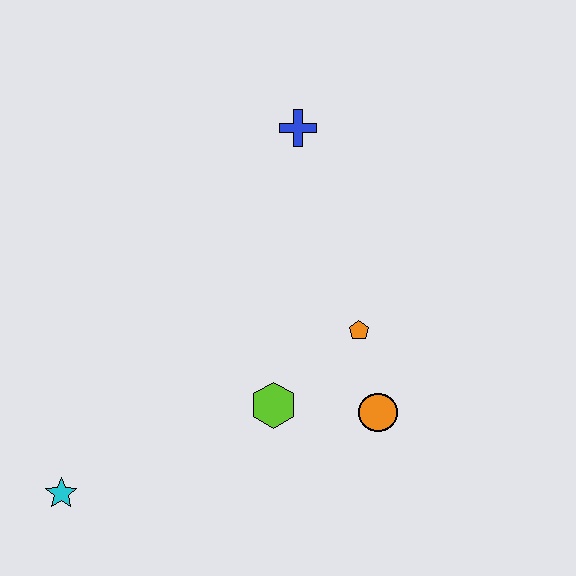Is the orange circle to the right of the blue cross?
Yes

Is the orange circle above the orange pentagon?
No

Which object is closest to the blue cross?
The orange pentagon is closest to the blue cross.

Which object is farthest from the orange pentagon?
The cyan star is farthest from the orange pentagon.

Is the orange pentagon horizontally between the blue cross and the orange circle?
Yes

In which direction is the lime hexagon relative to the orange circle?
The lime hexagon is to the left of the orange circle.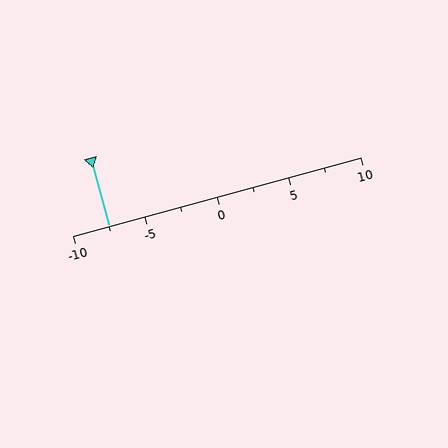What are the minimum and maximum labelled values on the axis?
The axis runs from -10 to 10.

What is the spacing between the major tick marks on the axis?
The major ticks are spaced 5 apart.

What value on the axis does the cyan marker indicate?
The marker indicates approximately -7.5.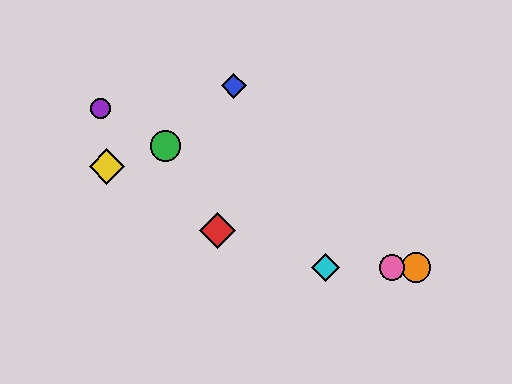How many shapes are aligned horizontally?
3 shapes (the orange circle, the cyan diamond, the pink circle) are aligned horizontally.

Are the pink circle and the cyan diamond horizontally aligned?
Yes, both are at y≈268.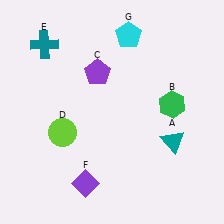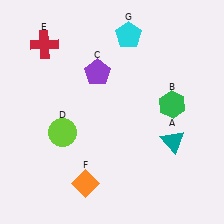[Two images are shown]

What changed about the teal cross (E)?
In Image 1, E is teal. In Image 2, it changed to red.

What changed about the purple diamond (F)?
In Image 1, F is purple. In Image 2, it changed to orange.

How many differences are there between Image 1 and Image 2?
There are 2 differences between the two images.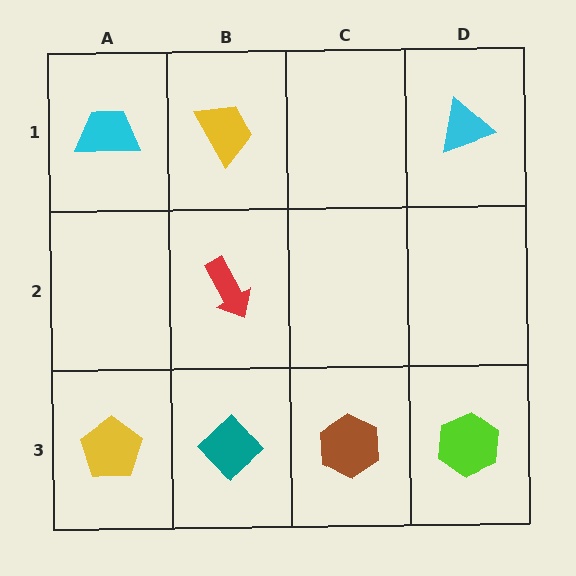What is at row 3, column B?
A teal diamond.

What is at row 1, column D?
A cyan triangle.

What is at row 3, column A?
A yellow pentagon.